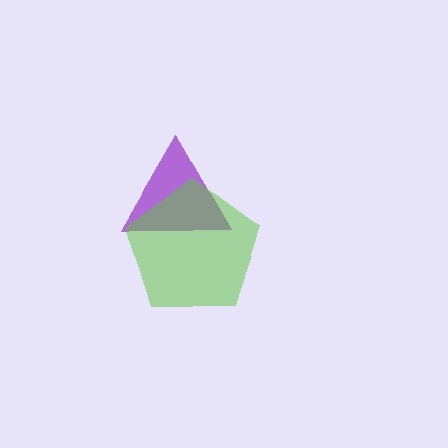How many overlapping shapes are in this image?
There are 2 overlapping shapes in the image.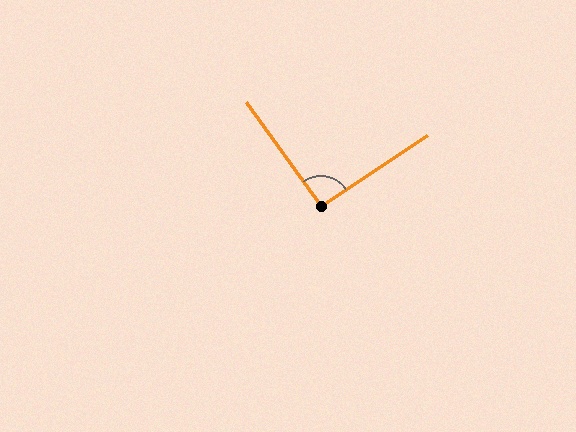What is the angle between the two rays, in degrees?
Approximately 92 degrees.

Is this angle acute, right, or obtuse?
It is approximately a right angle.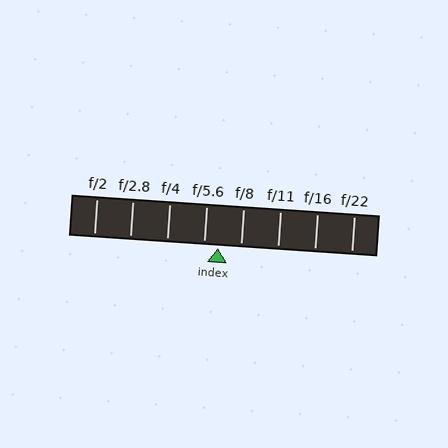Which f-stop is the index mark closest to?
The index mark is closest to f/5.6.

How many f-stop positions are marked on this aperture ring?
There are 8 f-stop positions marked.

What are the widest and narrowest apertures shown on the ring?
The widest aperture shown is f/2 and the narrowest is f/22.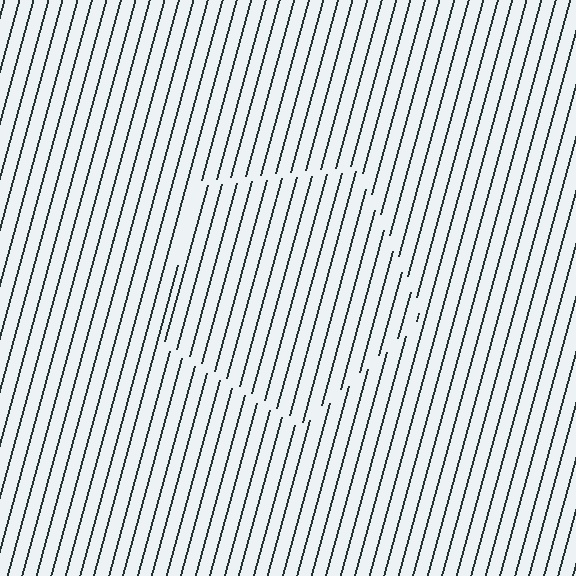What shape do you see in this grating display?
An illusory pentagon. The interior of the shape contains the same grating, shifted by half a period — the contour is defined by the phase discontinuity where line-ends from the inner and outer gratings abut.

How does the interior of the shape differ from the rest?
The interior of the shape contains the same grating, shifted by half a period — the contour is defined by the phase discontinuity where line-ends from the inner and outer gratings abut.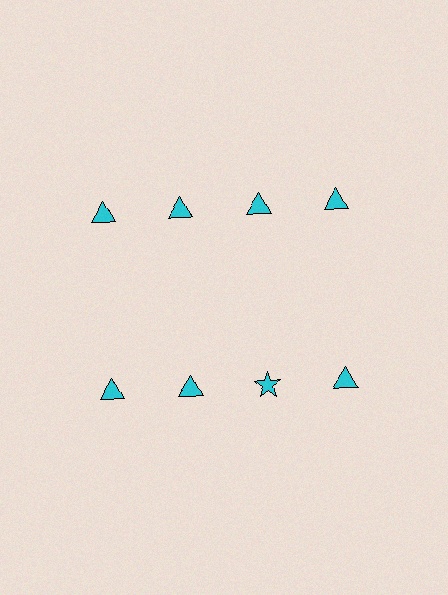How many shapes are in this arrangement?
There are 8 shapes arranged in a grid pattern.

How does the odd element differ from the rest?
It has a different shape: star instead of triangle.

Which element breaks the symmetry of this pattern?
The cyan star in the second row, center column breaks the symmetry. All other shapes are cyan triangles.